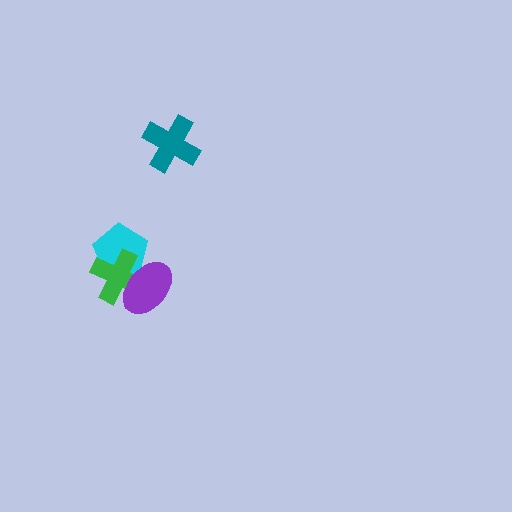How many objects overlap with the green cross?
2 objects overlap with the green cross.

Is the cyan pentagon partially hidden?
Yes, it is partially covered by another shape.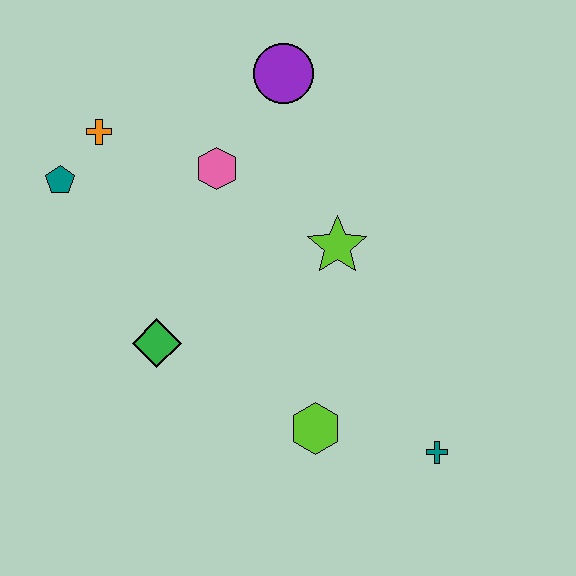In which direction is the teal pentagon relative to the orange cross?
The teal pentagon is below the orange cross.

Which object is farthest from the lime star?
The teal pentagon is farthest from the lime star.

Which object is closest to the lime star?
The pink hexagon is closest to the lime star.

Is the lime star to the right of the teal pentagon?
Yes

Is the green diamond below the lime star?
Yes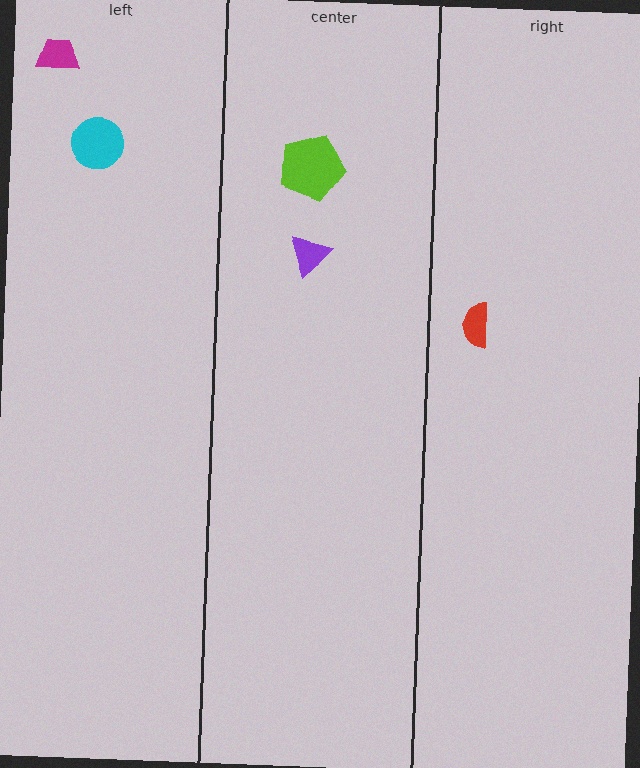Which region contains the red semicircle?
The right region.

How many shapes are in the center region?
2.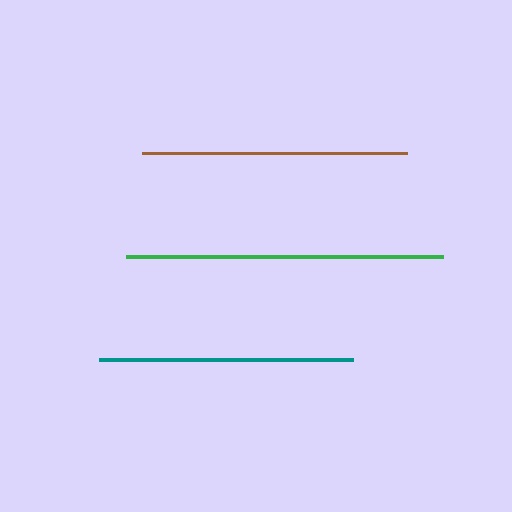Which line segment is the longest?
The green line is the longest at approximately 318 pixels.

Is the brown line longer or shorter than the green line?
The green line is longer than the brown line.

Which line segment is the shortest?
The teal line is the shortest at approximately 254 pixels.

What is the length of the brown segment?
The brown segment is approximately 265 pixels long.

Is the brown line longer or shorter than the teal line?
The brown line is longer than the teal line.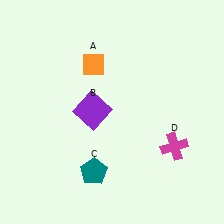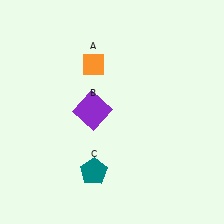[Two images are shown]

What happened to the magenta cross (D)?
The magenta cross (D) was removed in Image 2. It was in the bottom-right area of Image 1.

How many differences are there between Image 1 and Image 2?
There is 1 difference between the two images.